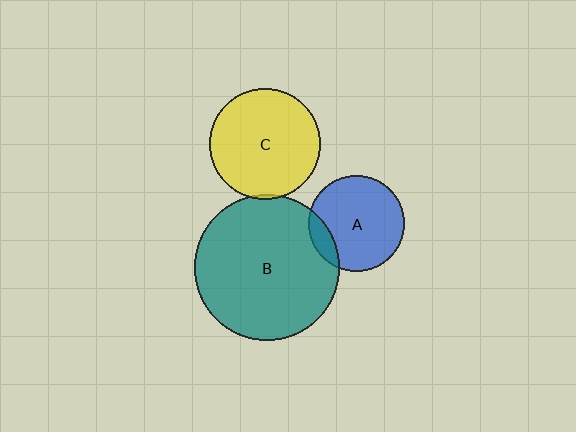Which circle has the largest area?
Circle B (teal).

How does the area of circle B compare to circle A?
Approximately 2.3 times.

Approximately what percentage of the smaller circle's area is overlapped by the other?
Approximately 5%.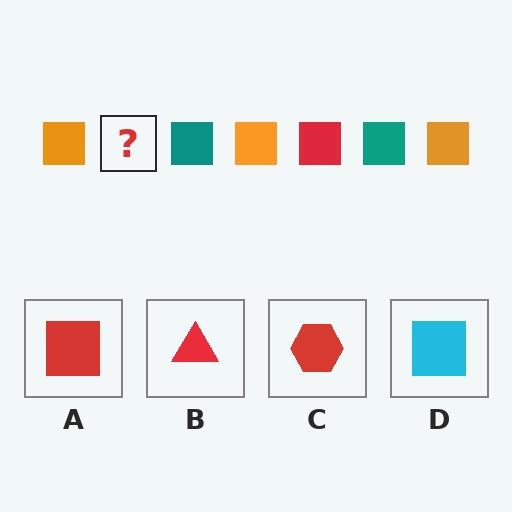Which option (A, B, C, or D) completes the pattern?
A.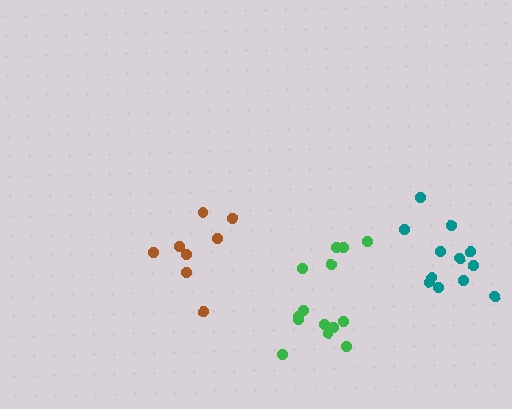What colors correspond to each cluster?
The clusters are colored: brown, teal, green.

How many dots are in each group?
Group 1: 8 dots, Group 2: 12 dots, Group 3: 14 dots (34 total).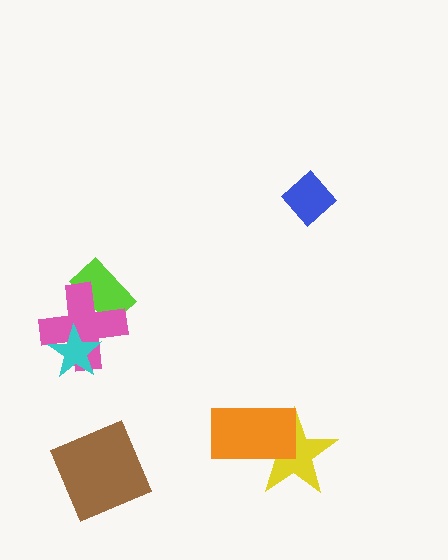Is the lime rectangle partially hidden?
Yes, it is partially covered by another shape.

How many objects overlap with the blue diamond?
0 objects overlap with the blue diamond.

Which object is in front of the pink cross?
The cyan star is in front of the pink cross.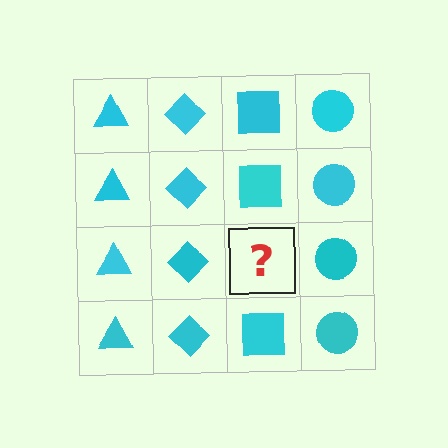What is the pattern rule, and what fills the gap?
The rule is that each column has a consistent shape. The gap should be filled with a cyan square.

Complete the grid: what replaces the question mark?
The question mark should be replaced with a cyan square.